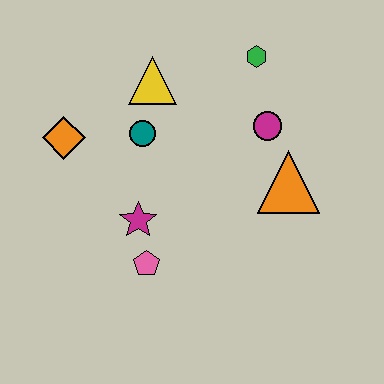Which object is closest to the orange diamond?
The teal circle is closest to the orange diamond.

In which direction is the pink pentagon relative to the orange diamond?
The pink pentagon is below the orange diamond.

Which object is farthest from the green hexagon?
The pink pentagon is farthest from the green hexagon.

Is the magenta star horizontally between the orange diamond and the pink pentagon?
Yes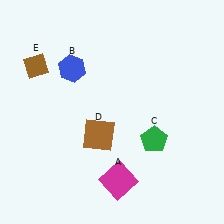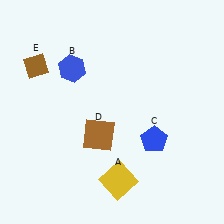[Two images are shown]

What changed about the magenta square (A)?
In Image 1, A is magenta. In Image 2, it changed to yellow.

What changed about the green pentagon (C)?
In Image 1, C is green. In Image 2, it changed to blue.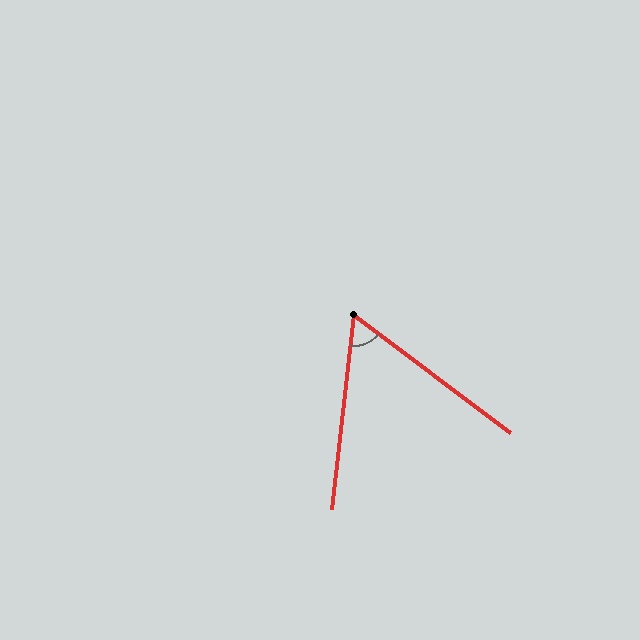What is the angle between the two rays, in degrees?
Approximately 60 degrees.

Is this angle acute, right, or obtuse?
It is acute.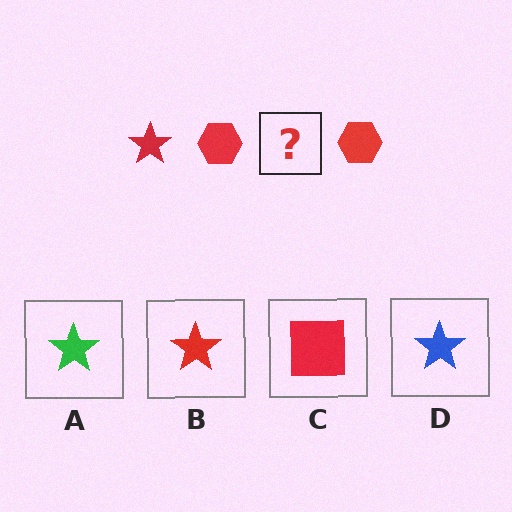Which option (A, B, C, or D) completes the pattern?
B.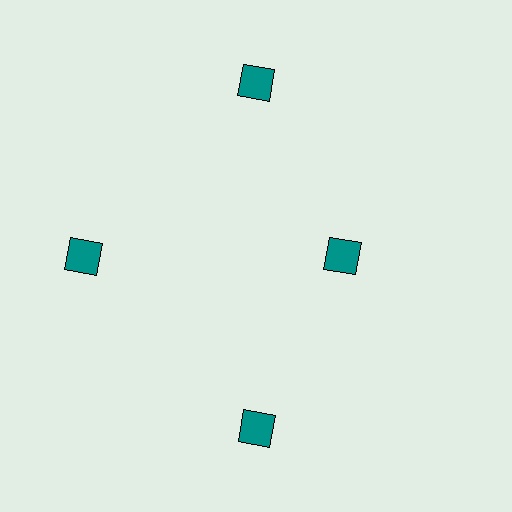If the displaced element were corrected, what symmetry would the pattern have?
It would have 4-fold rotational symmetry — the pattern would map onto itself every 90 degrees.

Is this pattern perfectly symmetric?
No. The 4 teal diamonds are arranged in a ring, but one element near the 3 o'clock position is pulled inward toward the center, breaking the 4-fold rotational symmetry.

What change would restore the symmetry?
The symmetry would be restored by moving it outward, back onto the ring so that all 4 diamonds sit at equal angles and equal distance from the center.